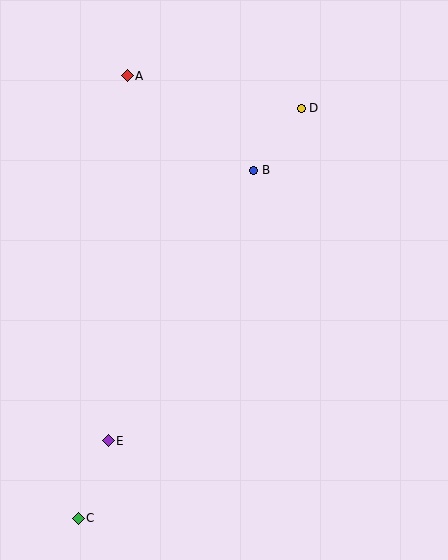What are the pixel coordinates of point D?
Point D is at (301, 108).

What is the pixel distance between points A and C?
The distance between A and C is 445 pixels.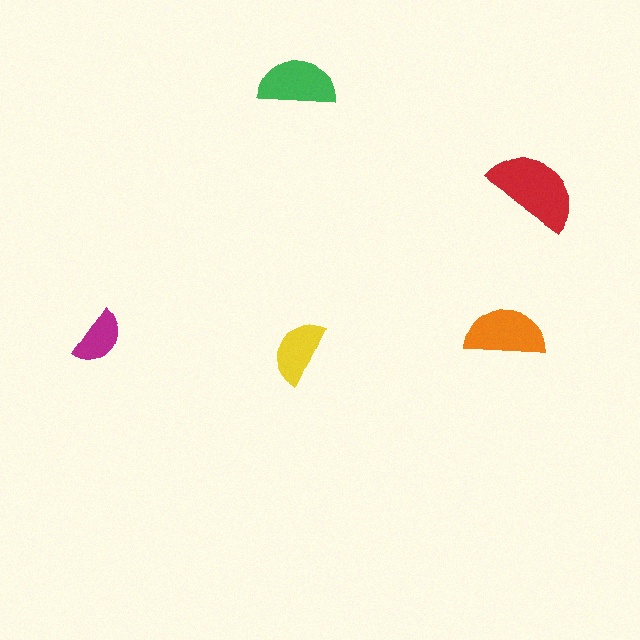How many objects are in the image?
There are 5 objects in the image.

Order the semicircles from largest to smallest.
the red one, the orange one, the green one, the yellow one, the magenta one.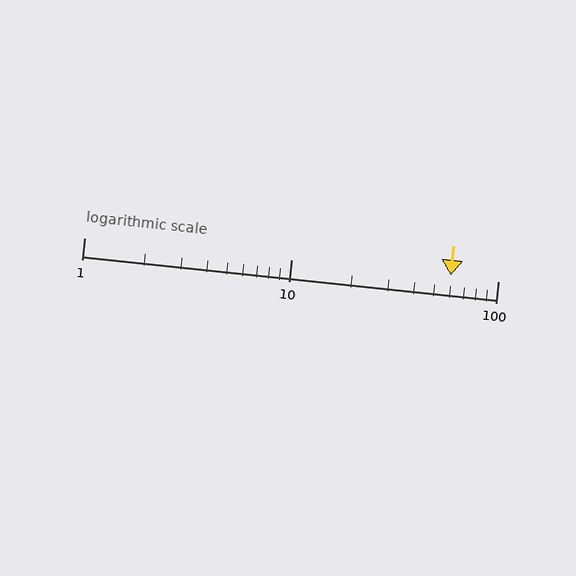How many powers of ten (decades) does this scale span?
The scale spans 2 decades, from 1 to 100.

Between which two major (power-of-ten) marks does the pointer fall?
The pointer is between 10 and 100.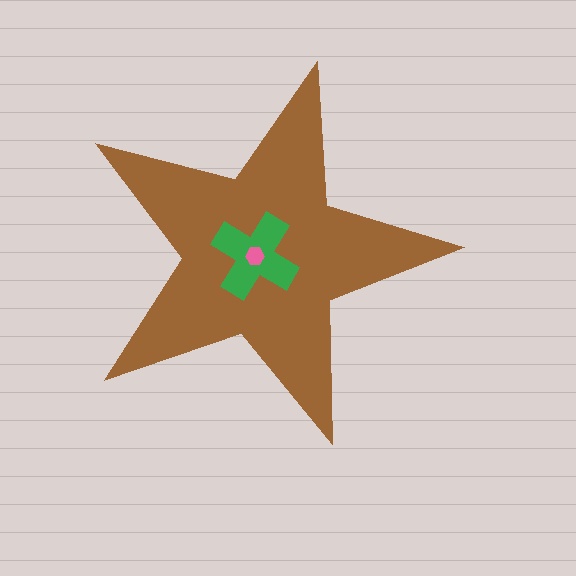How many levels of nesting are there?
3.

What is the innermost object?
The pink hexagon.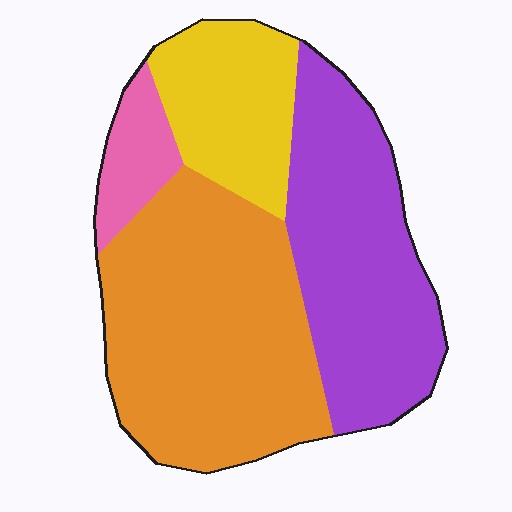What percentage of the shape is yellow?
Yellow covers around 15% of the shape.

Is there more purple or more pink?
Purple.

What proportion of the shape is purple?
Purple takes up between a quarter and a half of the shape.